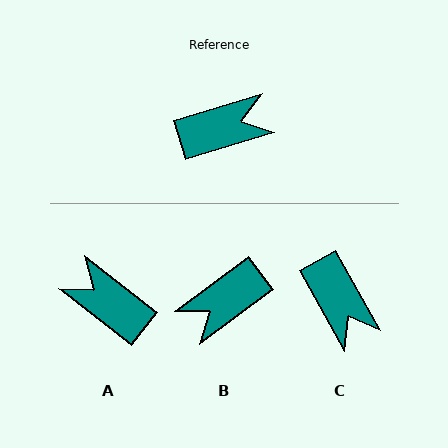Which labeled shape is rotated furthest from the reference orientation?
B, about 160 degrees away.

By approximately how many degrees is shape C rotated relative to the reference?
Approximately 78 degrees clockwise.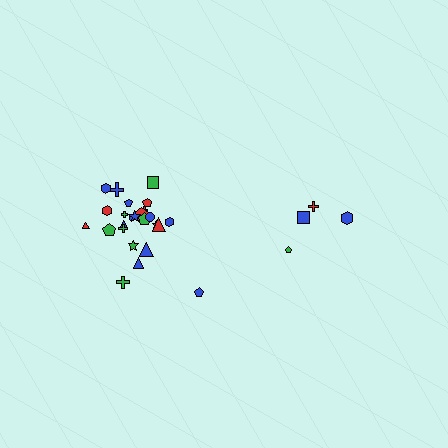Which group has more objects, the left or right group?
The left group.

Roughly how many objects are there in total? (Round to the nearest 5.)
Roughly 30 objects in total.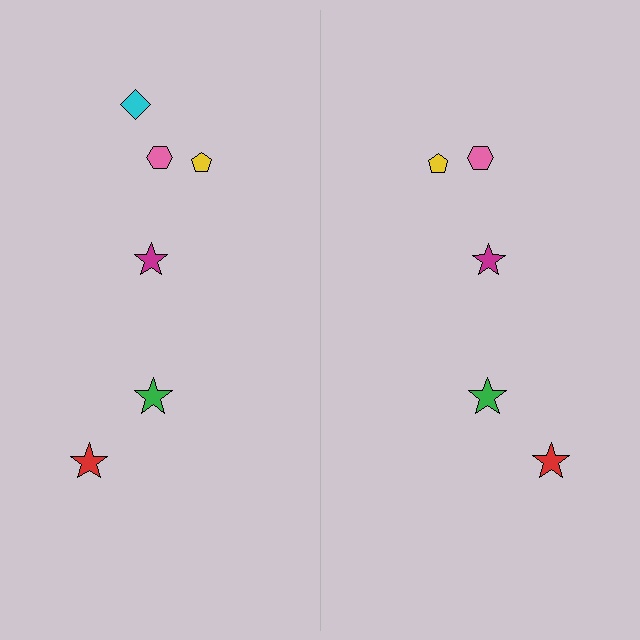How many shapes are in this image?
There are 11 shapes in this image.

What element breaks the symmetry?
A cyan diamond is missing from the right side.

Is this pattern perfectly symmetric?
No, the pattern is not perfectly symmetric. A cyan diamond is missing from the right side.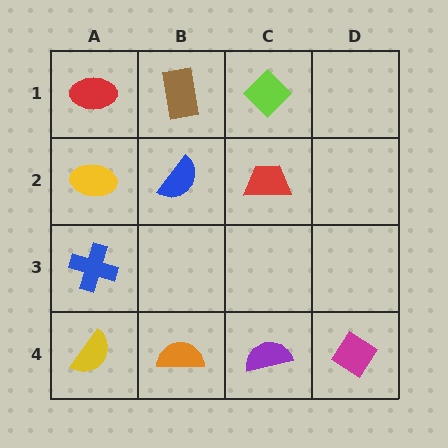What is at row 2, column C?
A red trapezoid.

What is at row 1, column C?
A lime diamond.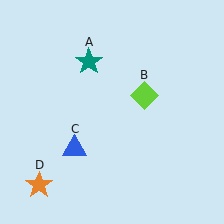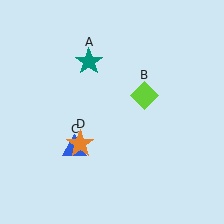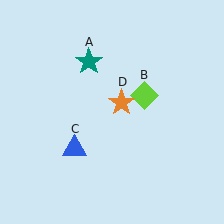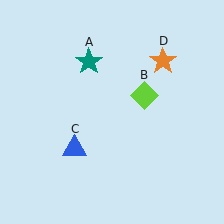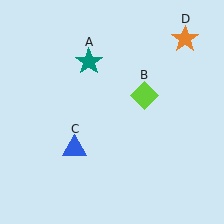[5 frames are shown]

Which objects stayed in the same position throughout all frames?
Teal star (object A) and lime diamond (object B) and blue triangle (object C) remained stationary.